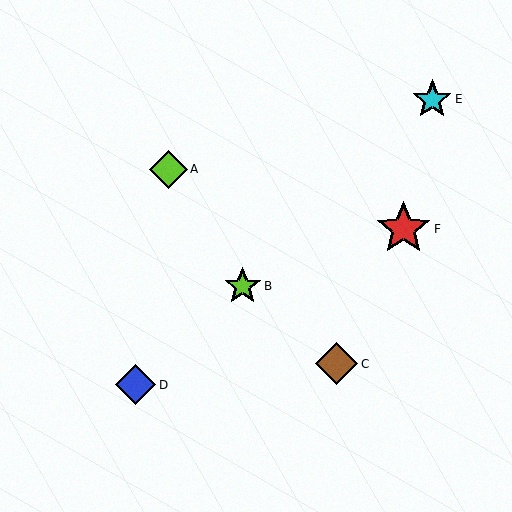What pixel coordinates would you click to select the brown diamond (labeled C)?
Click at (337, 364) to select the brown diamond C.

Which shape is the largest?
The red star (labeled F) is the largest.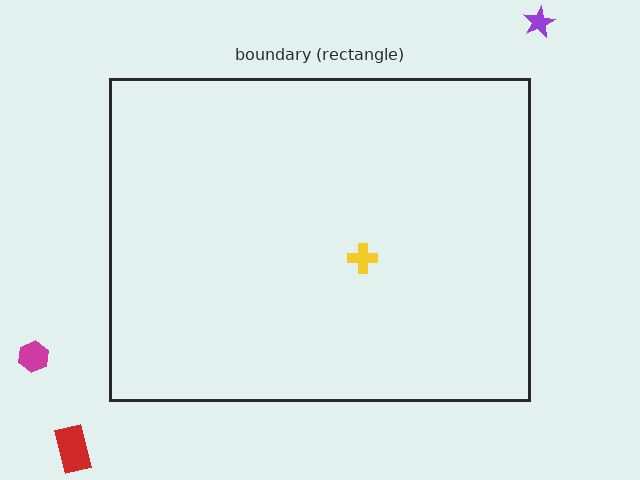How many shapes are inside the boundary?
1 inside, 3 outside.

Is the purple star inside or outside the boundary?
Outside.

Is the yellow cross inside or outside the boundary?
Inside.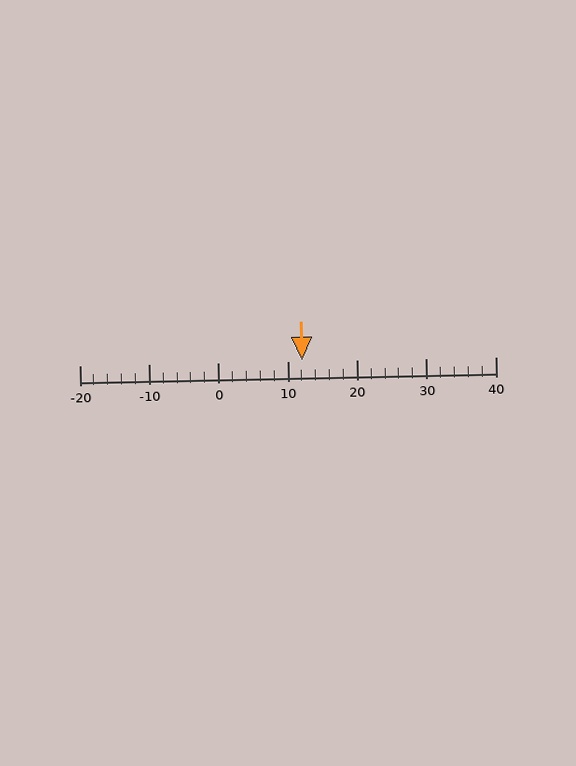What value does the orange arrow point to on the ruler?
The orange arrow points to approximately 12.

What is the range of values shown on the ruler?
The ruler shows values from -20 to 40.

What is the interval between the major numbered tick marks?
The major tick marks are spaced 10 units apart.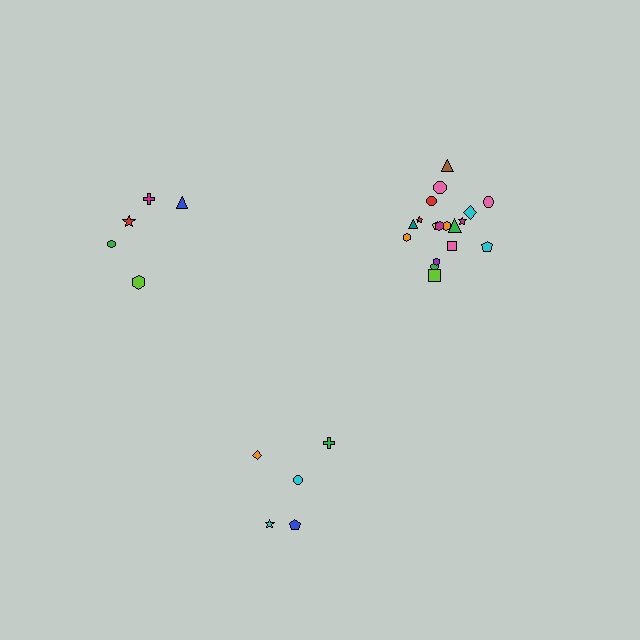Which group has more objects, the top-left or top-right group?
The top-right group.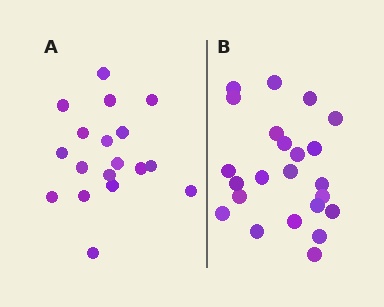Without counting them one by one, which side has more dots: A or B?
Region B (the right region) has more dots.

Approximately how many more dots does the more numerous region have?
Region B has about 5 more dots than region A.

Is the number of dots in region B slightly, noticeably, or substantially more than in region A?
Region B has noticeably more, but not dramatically so. The ratio is roughly 1.3 to 1.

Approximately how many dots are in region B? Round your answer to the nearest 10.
About 20 dots. (The exact count is 23, which rounds to 20.)